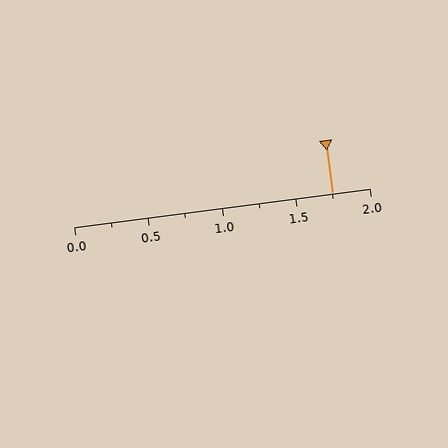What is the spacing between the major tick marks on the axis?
The major ticks are spaced 0.5 apart.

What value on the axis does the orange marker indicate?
The marker indicates approximately 1.75.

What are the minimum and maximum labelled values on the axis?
The axis runs from 0.0 to 2.0.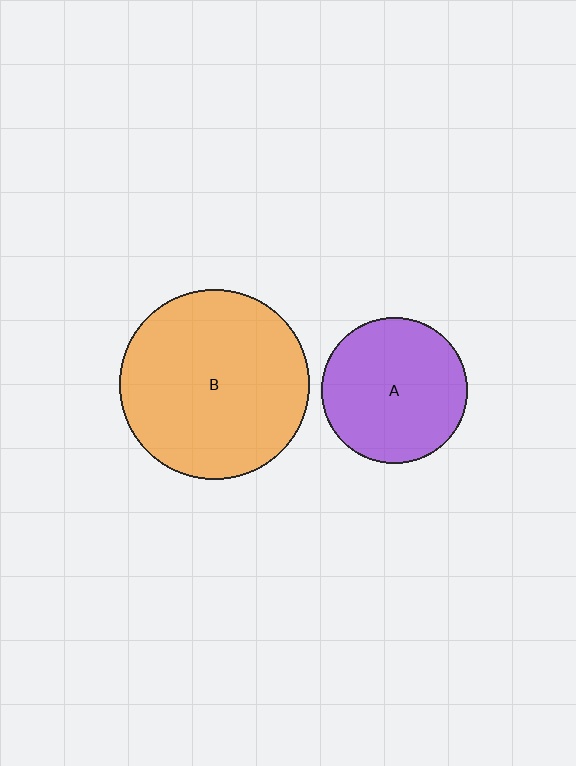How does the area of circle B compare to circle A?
Approximately 1.7 times.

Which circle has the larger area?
Circle B (orange).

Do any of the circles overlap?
No, none of the circles overlap.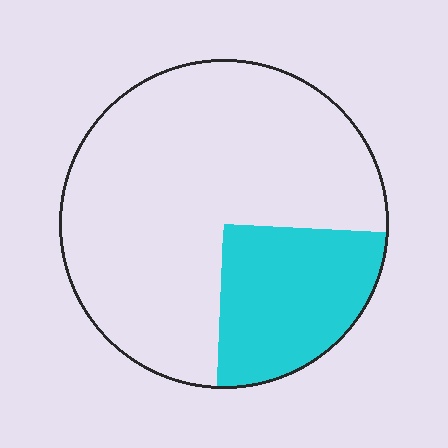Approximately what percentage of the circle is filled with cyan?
Approximately 25%.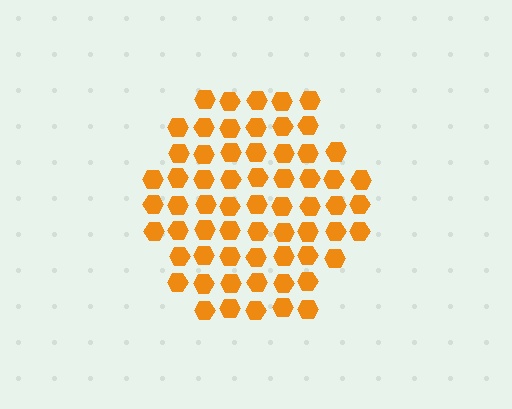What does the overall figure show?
The overall figure shows a hexagon.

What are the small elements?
The small elements are hexagons.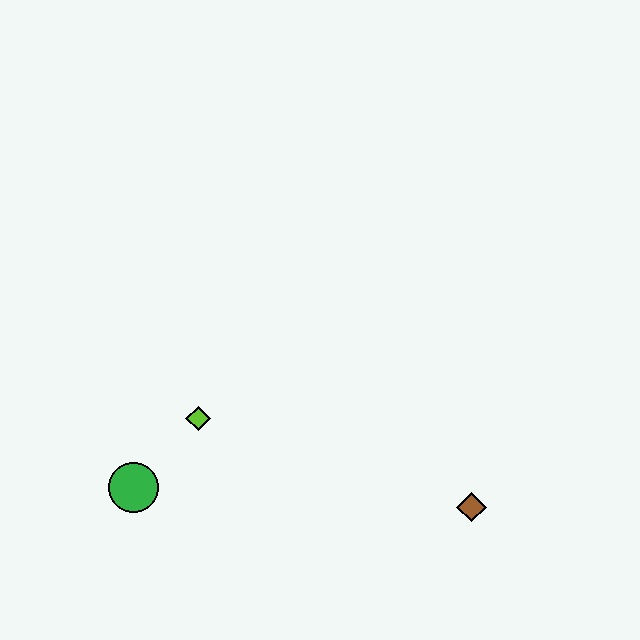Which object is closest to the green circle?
The lime diamond is closest to the green circle.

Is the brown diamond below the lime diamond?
Yes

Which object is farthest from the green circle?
The brown diamond is farthest from the green circle.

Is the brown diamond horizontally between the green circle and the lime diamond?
No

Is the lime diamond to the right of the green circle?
Yes